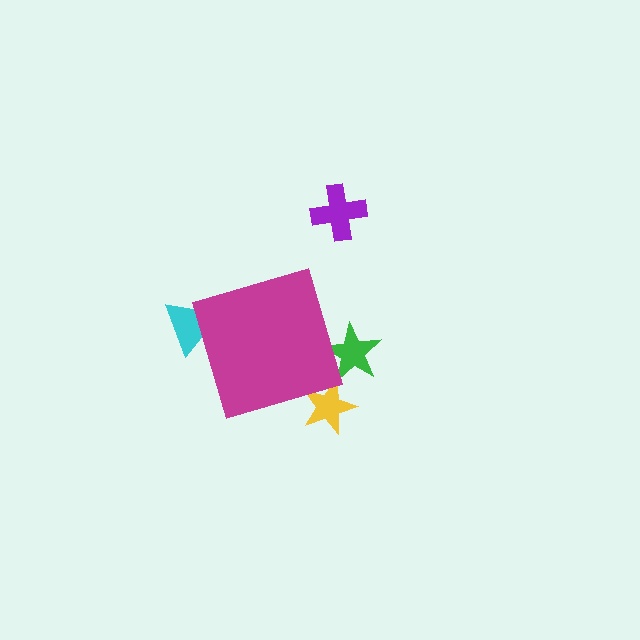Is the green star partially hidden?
Yes, the green star is partially hidden behind the magenta diamond.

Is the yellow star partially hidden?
Yes, the yellow star is partially hidden behind the magenta diamond.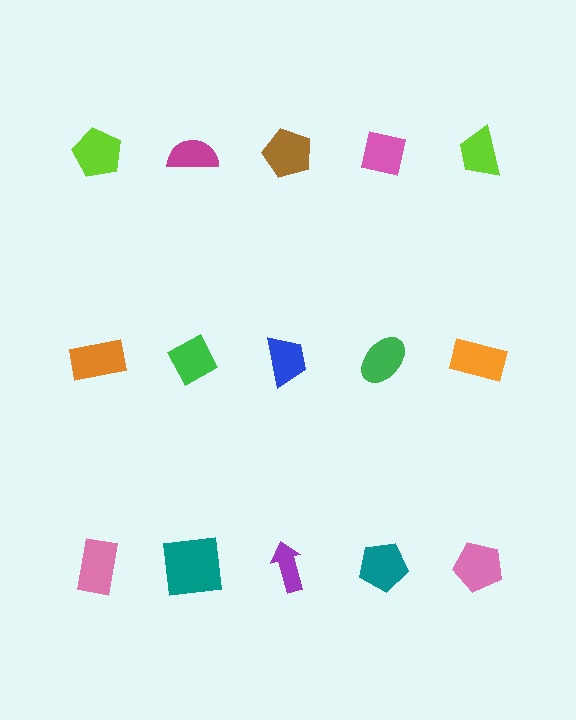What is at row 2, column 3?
A blue trapezoid.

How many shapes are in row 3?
5 shapes.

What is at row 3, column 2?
A teal square.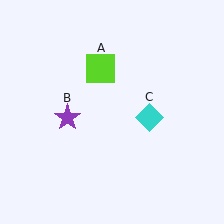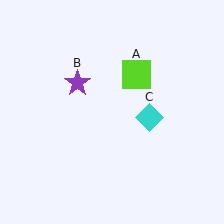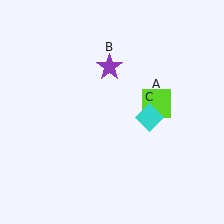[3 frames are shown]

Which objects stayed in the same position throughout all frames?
Cyan diamond (object C) remained stationary.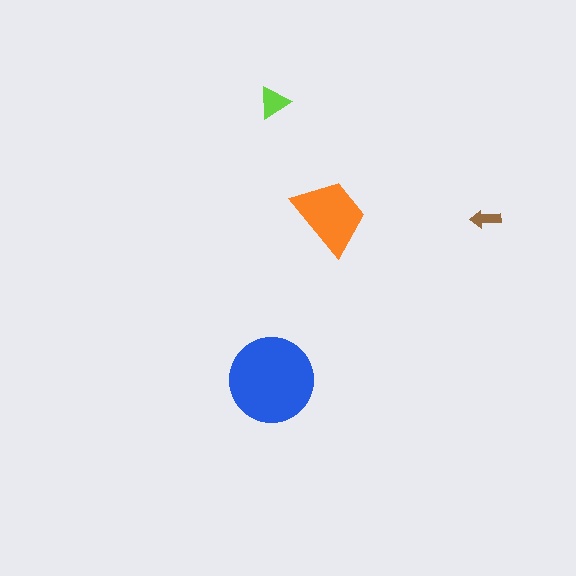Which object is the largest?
The blue circle.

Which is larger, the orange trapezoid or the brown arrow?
The orange trapezoid.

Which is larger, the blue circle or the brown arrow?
The blue circle.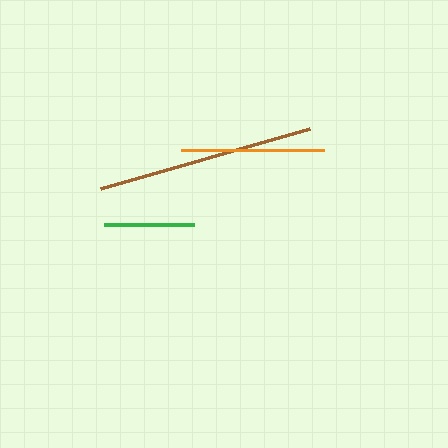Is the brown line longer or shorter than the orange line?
The brown line is longer than the orange line.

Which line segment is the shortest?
The green line is the shortest at approximately 90 pixels.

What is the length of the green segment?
The green segment is approximately 90 pixels long.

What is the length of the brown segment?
The brown segment is approximately 217 pixels long.